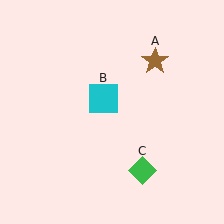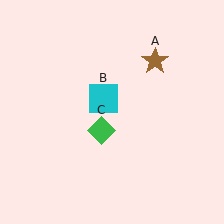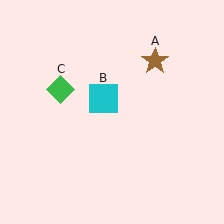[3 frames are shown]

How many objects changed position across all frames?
1 object changed position: green diamond (object C).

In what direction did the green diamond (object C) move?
The green diamond (object C) moved up and to the left.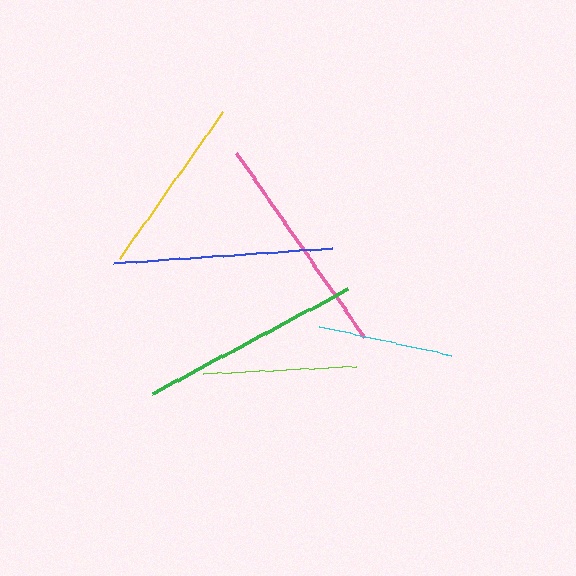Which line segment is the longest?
The pink line is the longest at approximately 223 pixels.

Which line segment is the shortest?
The cyan line is the shortest at approximately 135 pixels.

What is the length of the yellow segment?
The yellow segment is approximately 180 pixels long.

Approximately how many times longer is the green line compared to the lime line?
The green line is approximately 1.4 times the length of the lime line.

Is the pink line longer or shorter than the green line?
The pink line is longer than the green line.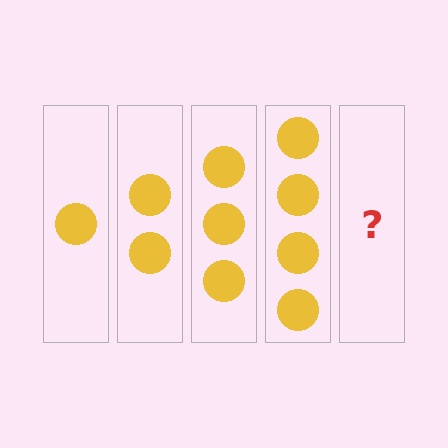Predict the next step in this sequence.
The next step is 5 circles.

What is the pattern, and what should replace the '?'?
The pattern is that each step adds one more circle. The '?' should be 5 circles.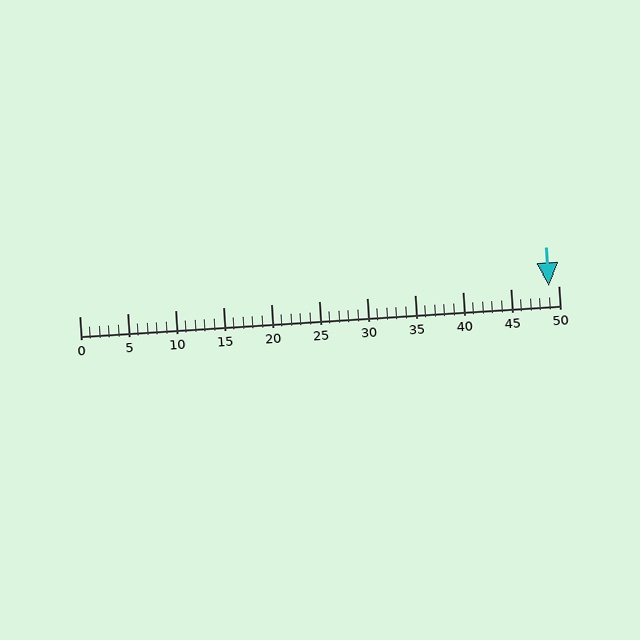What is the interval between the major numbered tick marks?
The major tick marks are spaced 5 units apart.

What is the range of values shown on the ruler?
The ruler shows values from 0 to 50.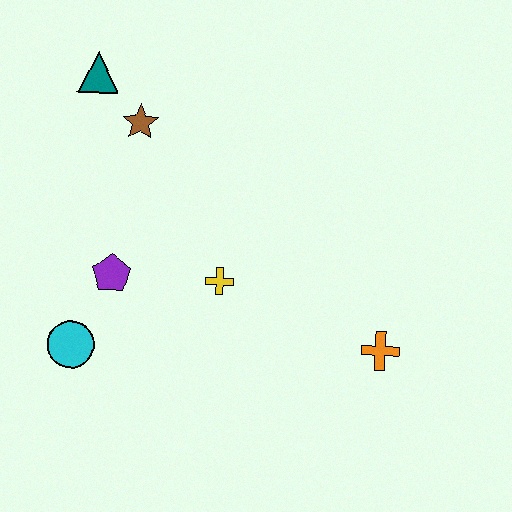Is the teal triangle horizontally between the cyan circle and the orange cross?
Yes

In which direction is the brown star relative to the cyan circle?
The brown star is above the cyan circle.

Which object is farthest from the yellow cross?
The teal triangle is farthest from the yellow cross.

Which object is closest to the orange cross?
The yellow cross is closest to the orange cross.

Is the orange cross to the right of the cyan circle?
Yes